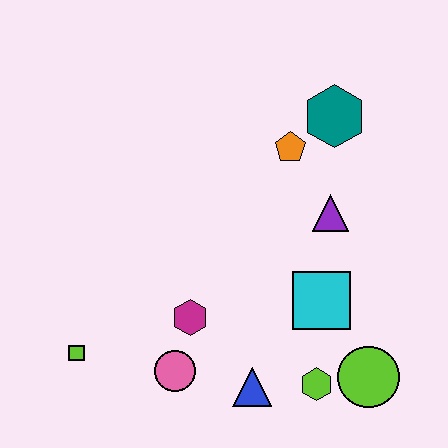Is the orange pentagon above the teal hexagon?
No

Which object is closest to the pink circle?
The magenta hexagon is closest to the pink circle.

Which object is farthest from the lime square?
The teal hexagon is farthest from the lime square.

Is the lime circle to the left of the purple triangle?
No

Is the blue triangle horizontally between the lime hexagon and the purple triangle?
No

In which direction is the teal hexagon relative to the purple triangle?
The teal hexagon is above the purple triangle.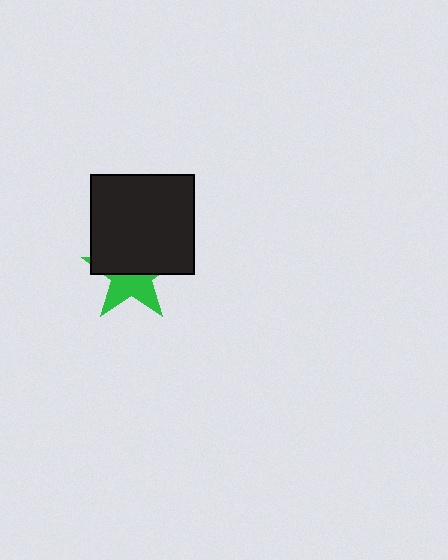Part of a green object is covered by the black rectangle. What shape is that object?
It is a star.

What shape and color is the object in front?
The object in front is a black rectangle.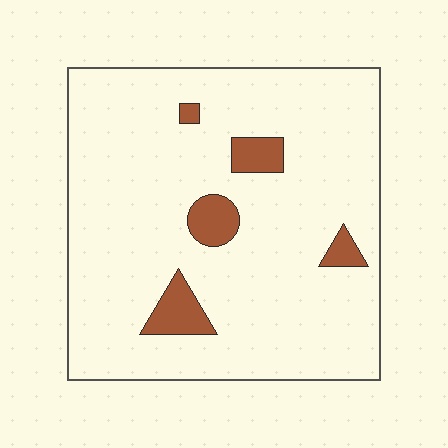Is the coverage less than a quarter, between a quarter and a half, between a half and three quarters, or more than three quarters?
Less than a quarter.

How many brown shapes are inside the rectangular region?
5.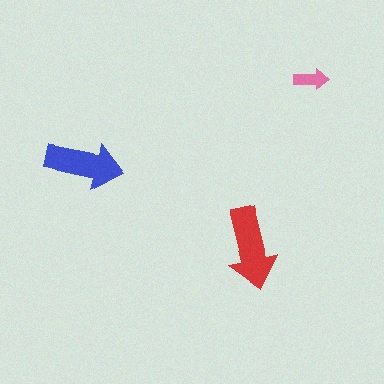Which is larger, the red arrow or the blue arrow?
The red one.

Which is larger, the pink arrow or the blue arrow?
The blue one.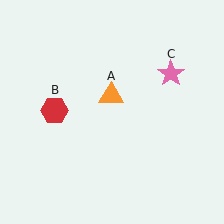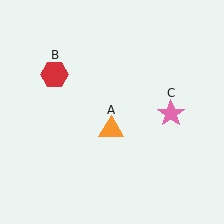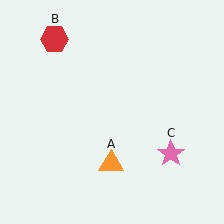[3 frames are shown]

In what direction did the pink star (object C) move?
The pink star (object C) moved down.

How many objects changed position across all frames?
3 objects changed position: orange triangle (object A), red hexagon (object B), pink star (object C).